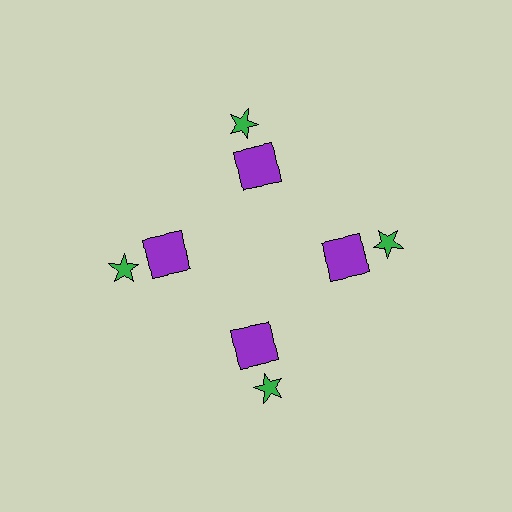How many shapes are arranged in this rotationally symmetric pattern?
There are 8 shapes, arranged in 4 groups of 2.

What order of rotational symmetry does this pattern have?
This pattern has 4-fold rotational symmetry.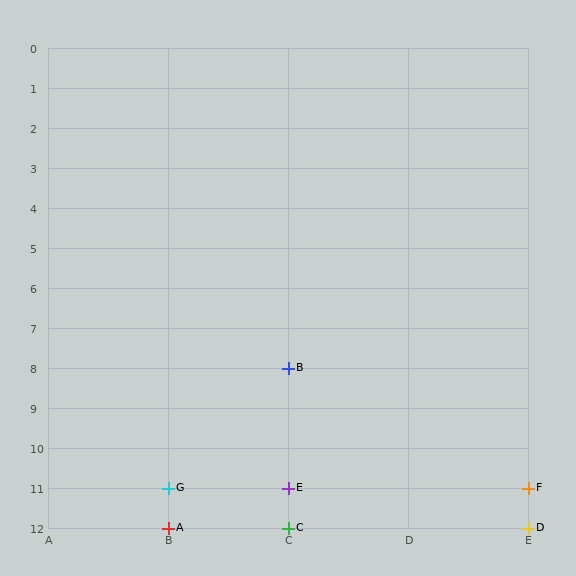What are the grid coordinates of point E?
Point E is at grid coordinates (C, 11).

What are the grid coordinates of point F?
Point F is at grid coordinates (E, 11).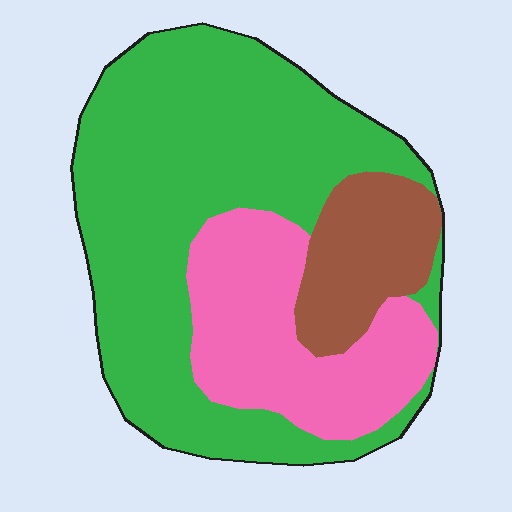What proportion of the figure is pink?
Pink covers roughly 25% of the figure.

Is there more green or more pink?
Green.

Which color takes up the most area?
Green, at roughly 60%.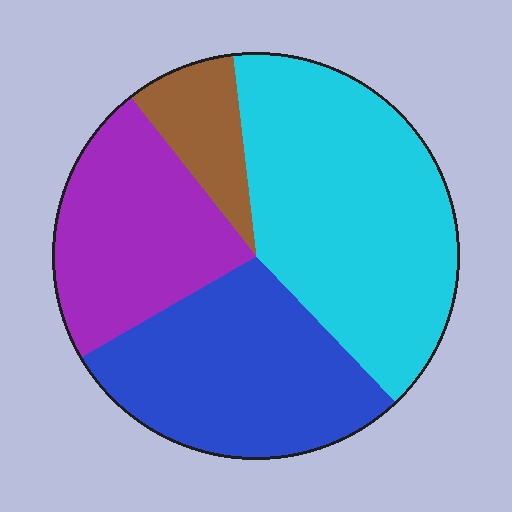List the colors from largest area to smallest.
From largest to smallest: cyan, blue, purple, brown.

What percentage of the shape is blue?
Blue covers about 30% of the shape.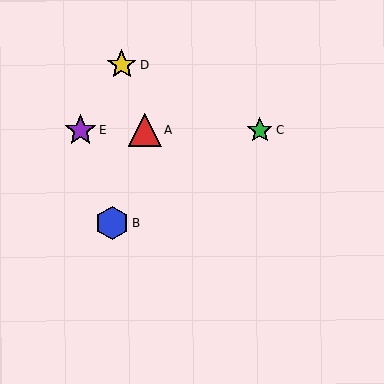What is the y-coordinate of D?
Object D is at y≈65.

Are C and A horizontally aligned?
Yes, both are at y≈130.